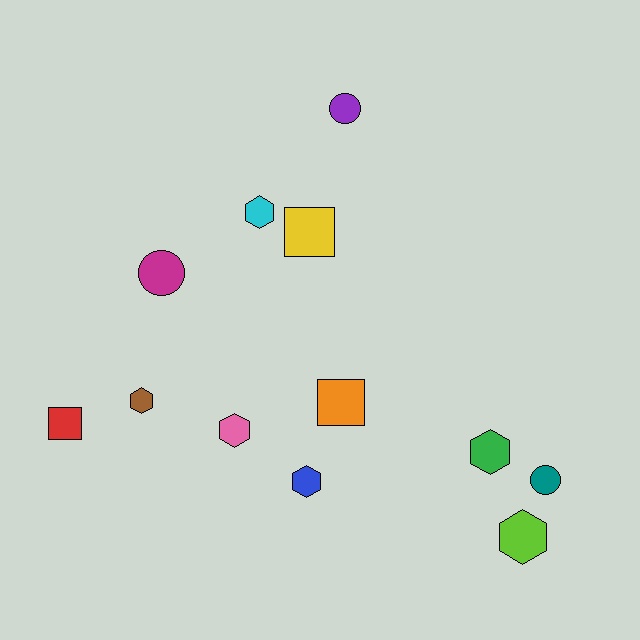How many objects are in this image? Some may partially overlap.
There are 12 objects.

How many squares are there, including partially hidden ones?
There are 3 squares.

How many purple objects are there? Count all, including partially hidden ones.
There is 1 purple object.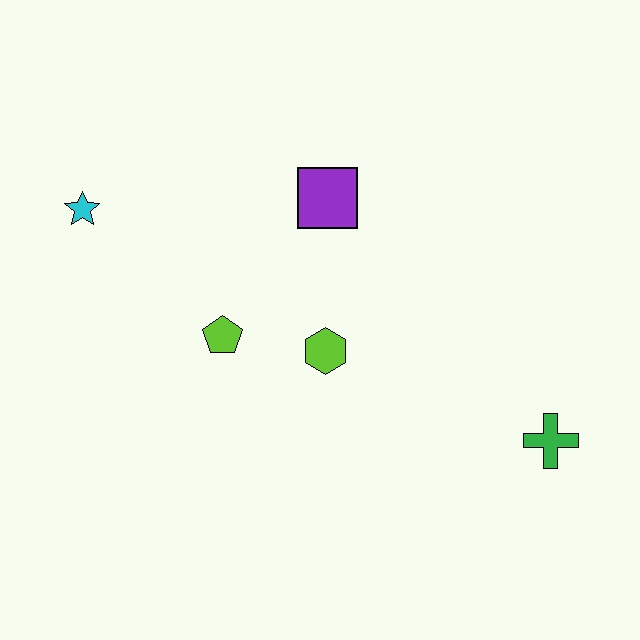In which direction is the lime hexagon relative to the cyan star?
The lime hexagon is to the right of the cyan star.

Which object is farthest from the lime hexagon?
The cyan star is farthest from the lime hexagon.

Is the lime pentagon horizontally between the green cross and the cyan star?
Yes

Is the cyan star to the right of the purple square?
No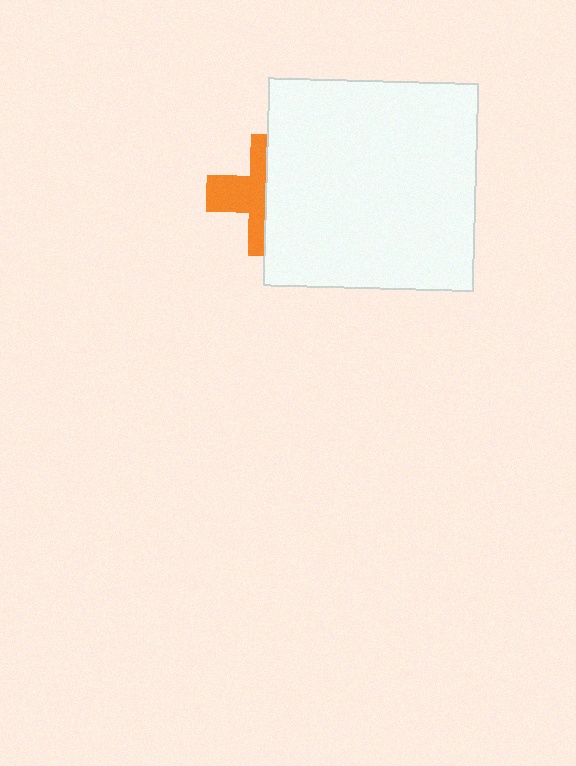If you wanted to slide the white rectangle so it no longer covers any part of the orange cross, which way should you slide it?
Slide it right — that is the most direct way to separate the two shapes.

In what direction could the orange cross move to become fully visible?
The orange cross could move left. That would shift it out from behind the white rectangle entirely.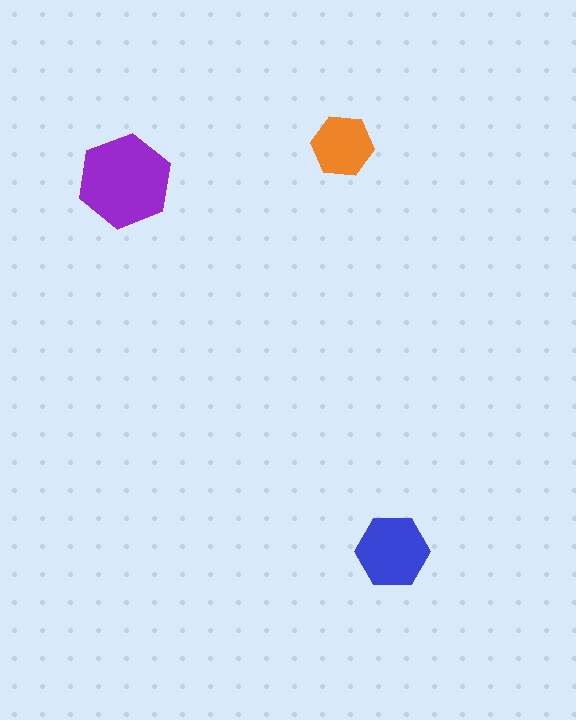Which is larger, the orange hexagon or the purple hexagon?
The purple one.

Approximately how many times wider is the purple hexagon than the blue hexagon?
About 1.5 times wider.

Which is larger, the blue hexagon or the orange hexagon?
The blue one.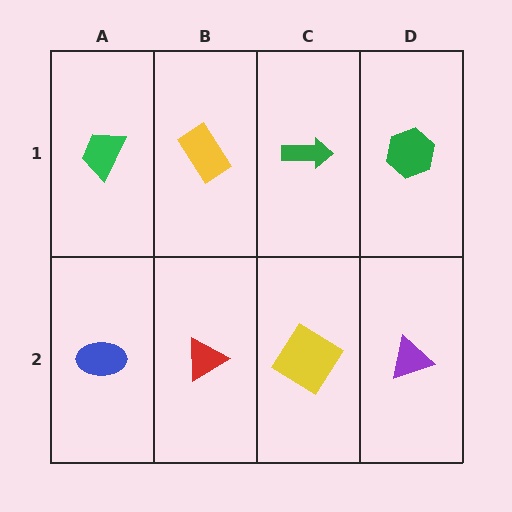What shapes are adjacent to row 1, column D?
A purple triangle (row 2, column D), a green arrow (row 1, column C).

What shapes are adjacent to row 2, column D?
A green hexagon (row 1, column D), a yellow diamond (row 2, column C).